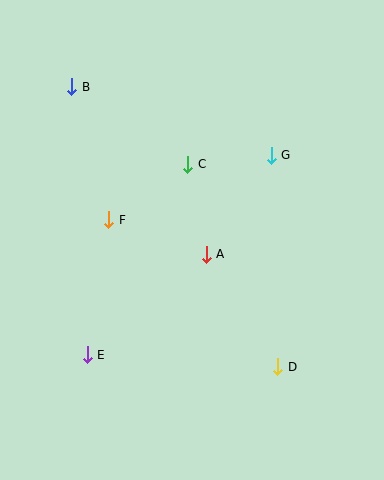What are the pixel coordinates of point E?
Point E is at (87, 355).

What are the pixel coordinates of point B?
Point B is at (72, 87).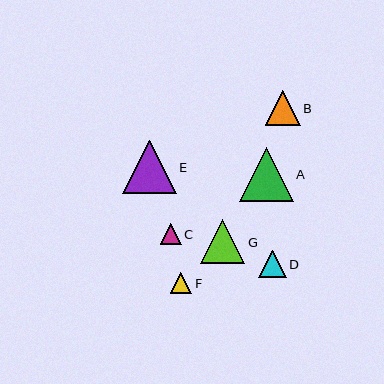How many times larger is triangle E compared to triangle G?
Triangle E is approximately 1.2 times the size of triangle G.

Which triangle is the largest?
Triangle A is the largest with a size of approximately 54 pixels.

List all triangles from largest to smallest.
From largest to smallest: A, E, G, B, D, F, C.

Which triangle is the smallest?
Triangle C is the smallest with a size of approximately 20 pixels.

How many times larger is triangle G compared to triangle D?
Triangle G is approximately 1.6 times the size of triangle D.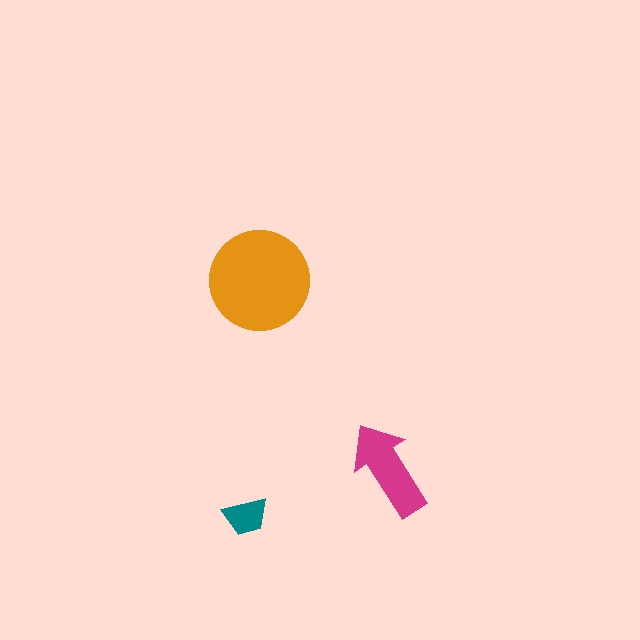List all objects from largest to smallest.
The orange circle, the magenta arrow, the teal trapezoid.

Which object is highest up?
The orange circle is topmost.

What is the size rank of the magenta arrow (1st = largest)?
2nd.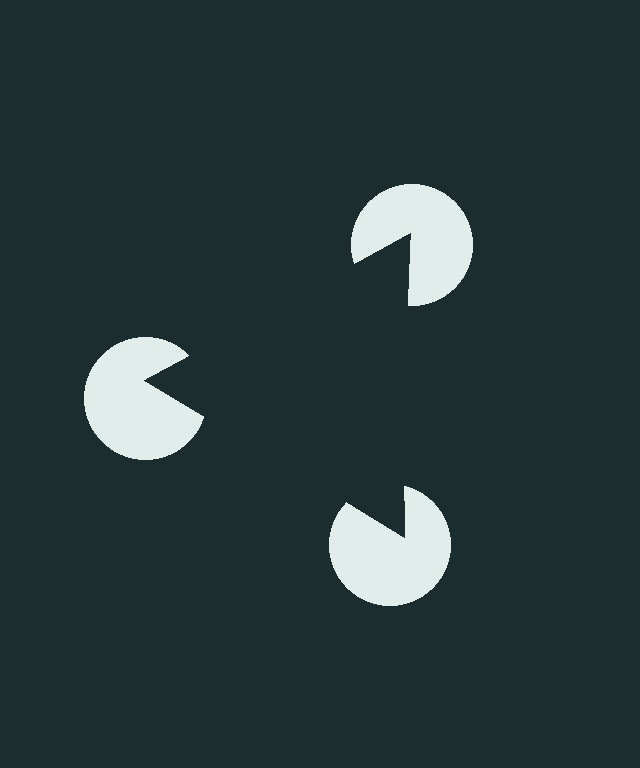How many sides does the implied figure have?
3 sides.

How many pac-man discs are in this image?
There are 3 — one at each vertex of the illusory triangle.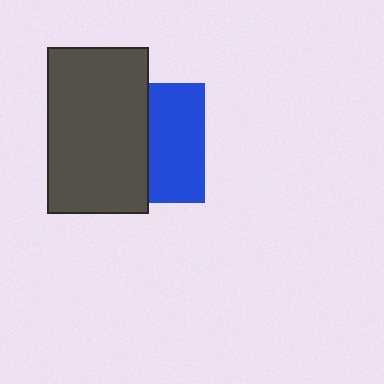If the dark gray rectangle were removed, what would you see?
You would see the complete blue square.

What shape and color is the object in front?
The object in front is a dark gray rectangle.